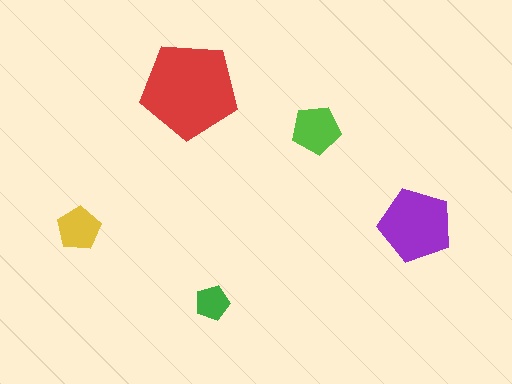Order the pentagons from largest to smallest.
the red one, the purple one, the lime one, the yellow one, the green one.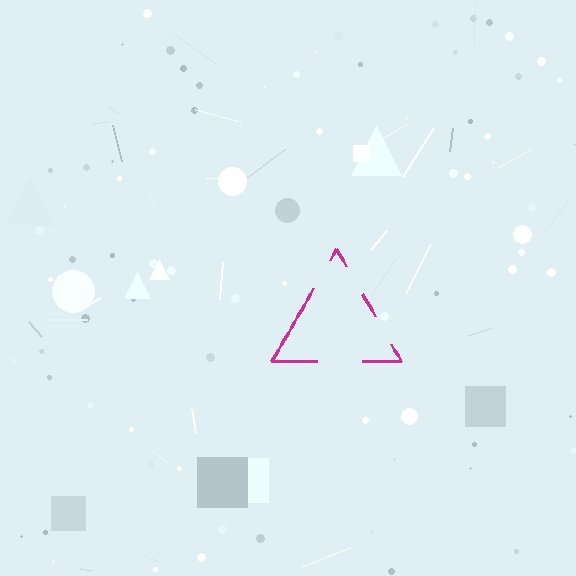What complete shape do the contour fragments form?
The contour fragments form a triangle.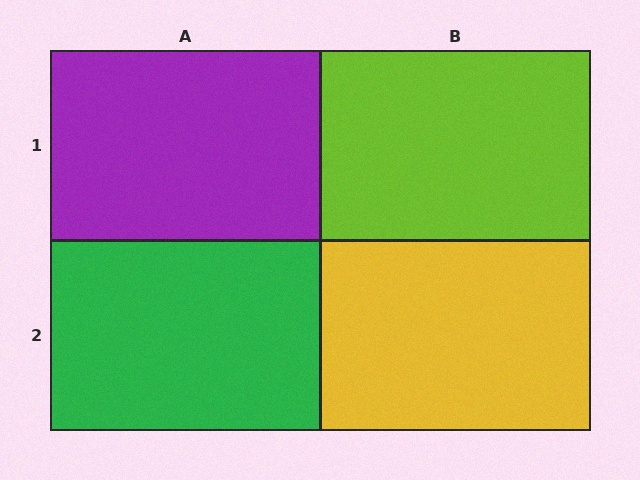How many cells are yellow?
1 cell is yellow.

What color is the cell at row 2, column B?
Yellow.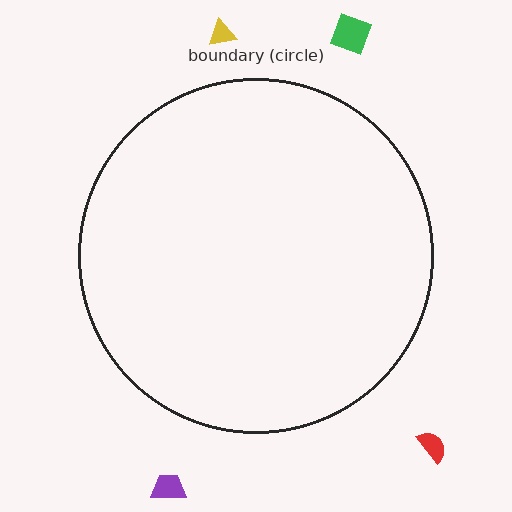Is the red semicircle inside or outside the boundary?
Outside.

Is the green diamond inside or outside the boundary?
Outside.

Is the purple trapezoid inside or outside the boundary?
Outside.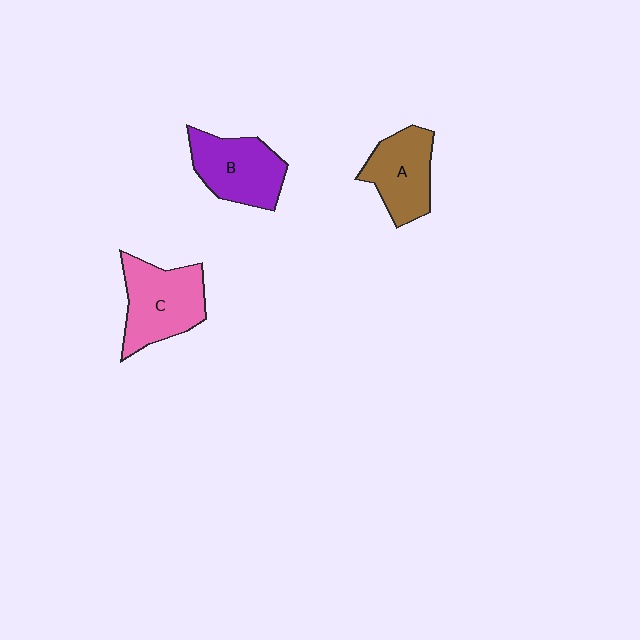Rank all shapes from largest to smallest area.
From largest to smallest: C (pink), B (purple), A (brown).